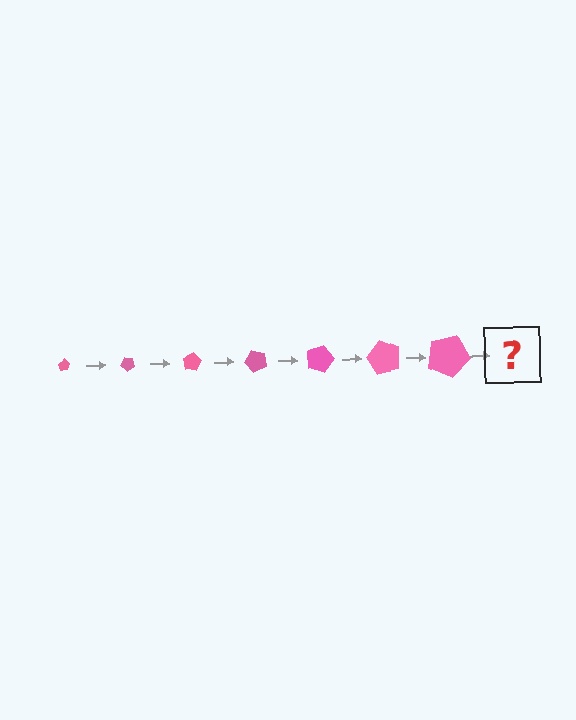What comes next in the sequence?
The next element should be a pentagon, larger than the previous one and rotated 280 degrees from the start.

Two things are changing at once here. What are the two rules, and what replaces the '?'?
The two rules are that the pentagon grows larger each step and it rotates 40 degrees each step. The '?' should be a pentagon, larger than the previous one and rotated 280 degrees from the start.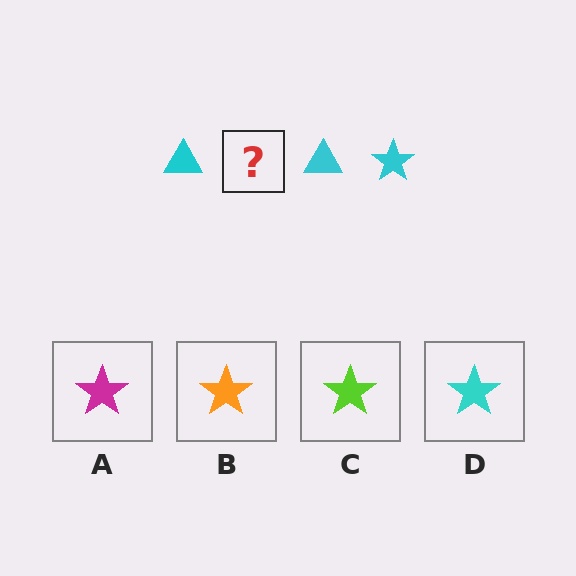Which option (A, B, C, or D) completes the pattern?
D.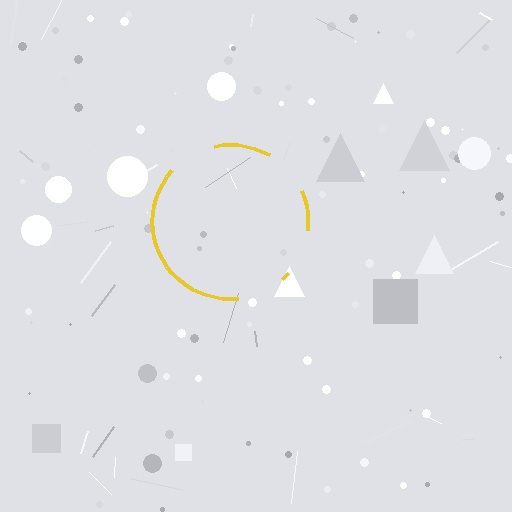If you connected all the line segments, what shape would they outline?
They would outline a circle.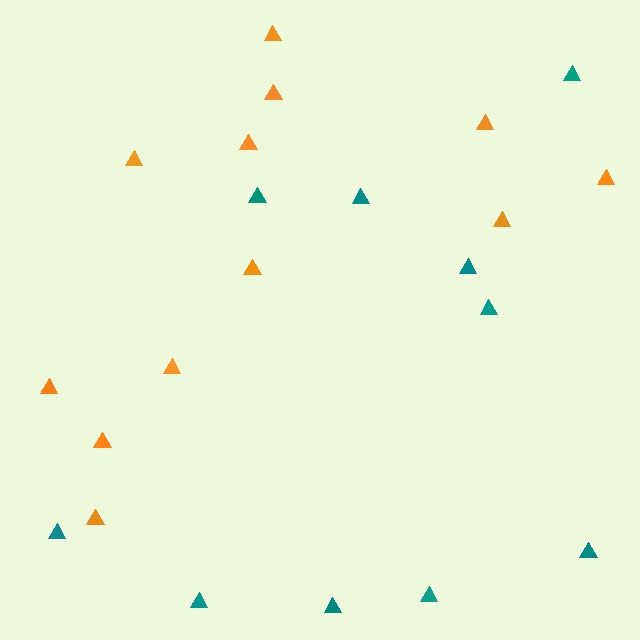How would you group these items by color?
There are 2 groups: one group of teal triangles (10) and one group of orange triangles (12).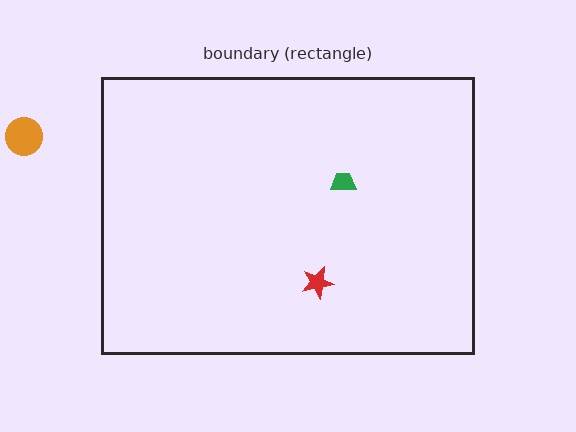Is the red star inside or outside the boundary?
Inside.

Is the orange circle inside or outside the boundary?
Outside.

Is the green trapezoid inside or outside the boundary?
Inside.